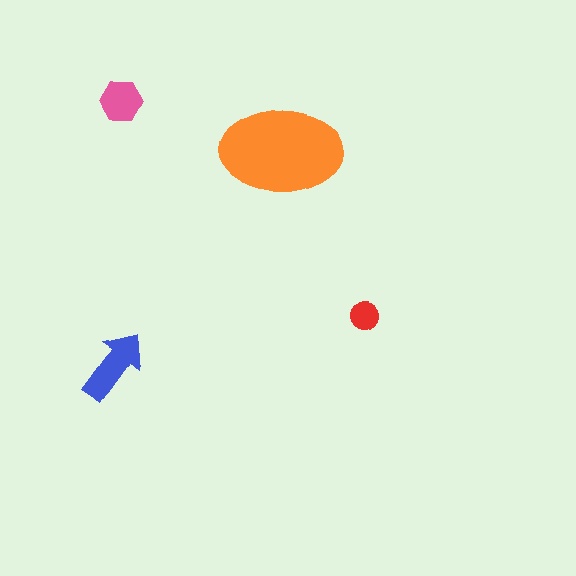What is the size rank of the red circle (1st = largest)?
4th.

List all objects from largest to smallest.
The orange ellipse, the blue arrow, the pink hexagon, the red circle.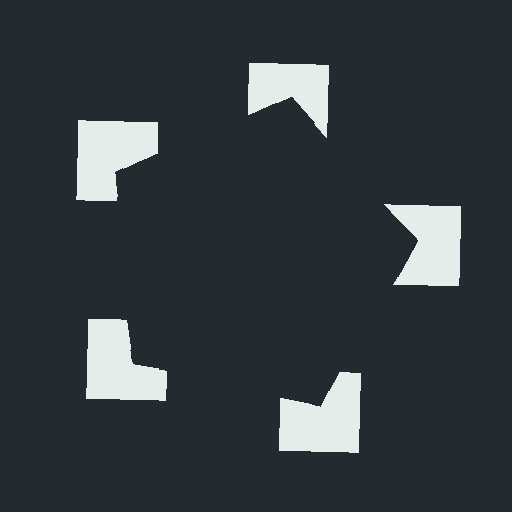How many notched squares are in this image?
There are 5 — one at each vertex of the illusory pentagon.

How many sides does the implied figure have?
5 sides.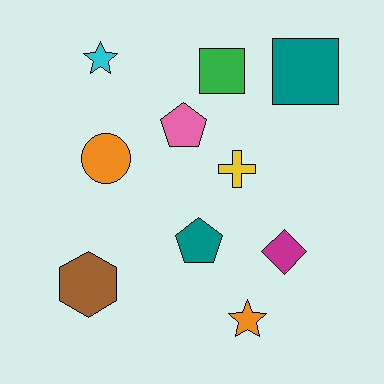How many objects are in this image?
There are 10 objects.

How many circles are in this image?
There is 1 circle.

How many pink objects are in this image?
There is 1 pink object.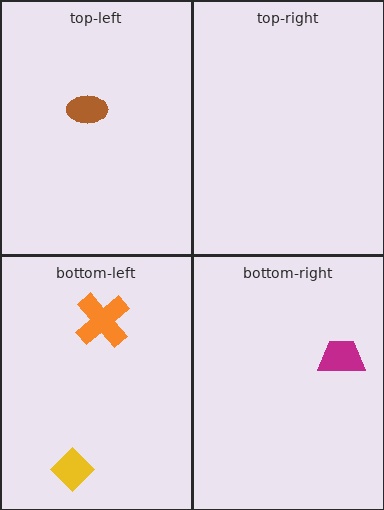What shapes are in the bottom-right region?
The magenta trapezoid.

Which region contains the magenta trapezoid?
The bottom-right region.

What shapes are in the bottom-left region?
The yellow diamond, the orange cross.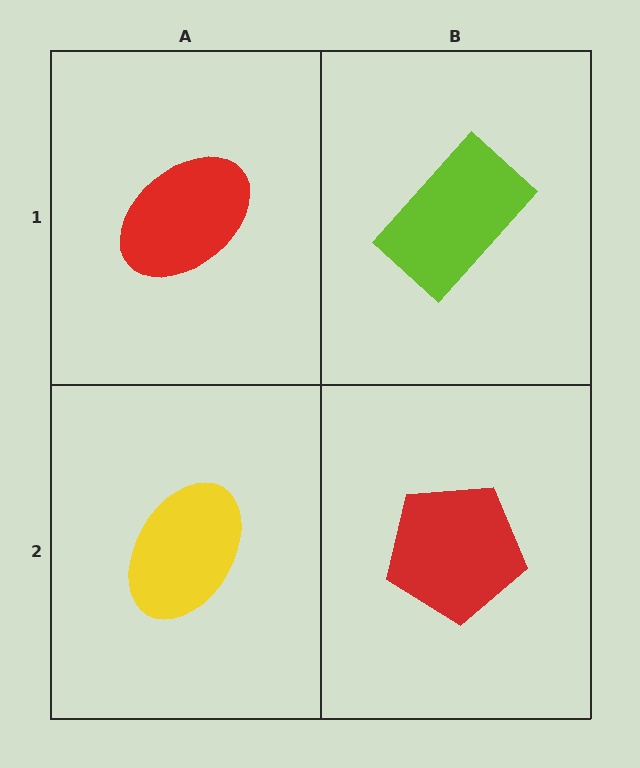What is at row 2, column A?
A yellow ellipse.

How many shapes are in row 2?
2 shapes.